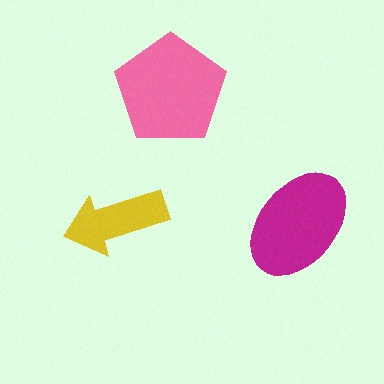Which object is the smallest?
The yellow arrow.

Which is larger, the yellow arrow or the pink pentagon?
The pink pentagon.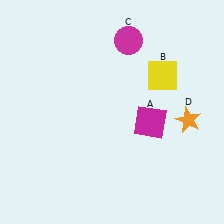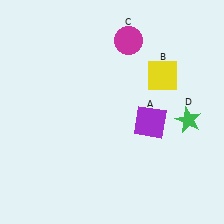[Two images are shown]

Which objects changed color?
A changed from magenta to purple. D changed from orange to green.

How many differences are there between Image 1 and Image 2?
There are 2 differences between the two images.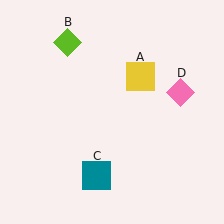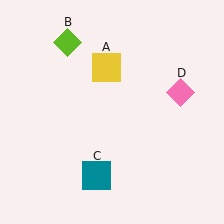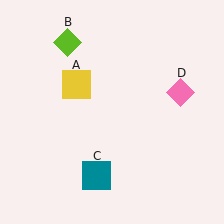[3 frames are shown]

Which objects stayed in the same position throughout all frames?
Lime diamond (object B) and teal square (object C) and pink diamond (object D) remained stationary.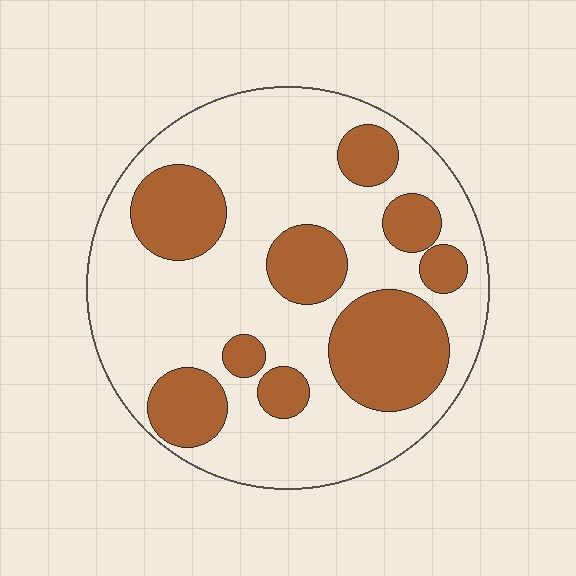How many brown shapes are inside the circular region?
9.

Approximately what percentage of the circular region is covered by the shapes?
Approximately 30%.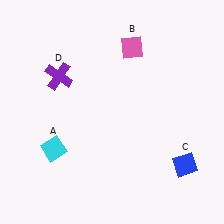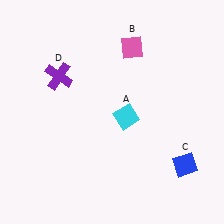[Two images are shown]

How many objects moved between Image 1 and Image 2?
1 object moved between the two images.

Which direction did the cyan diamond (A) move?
The cyan diamond (A) moved right.